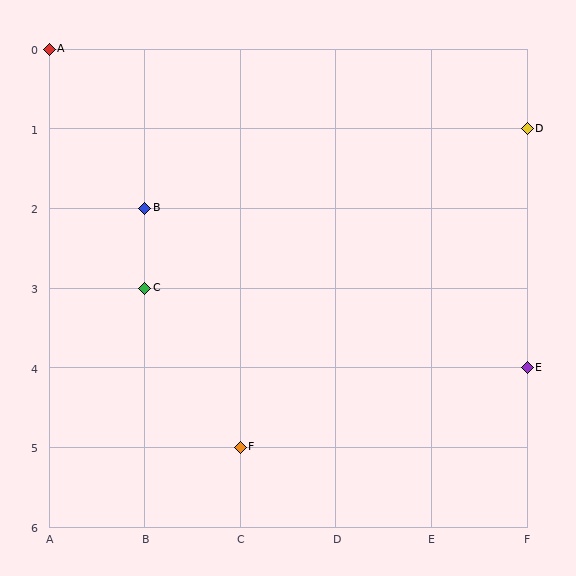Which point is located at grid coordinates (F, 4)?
Point E is at (F, 4).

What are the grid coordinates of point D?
Point D is at grid coordinates (F, 1).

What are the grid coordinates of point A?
Point A is at grid coordinates (A, 0).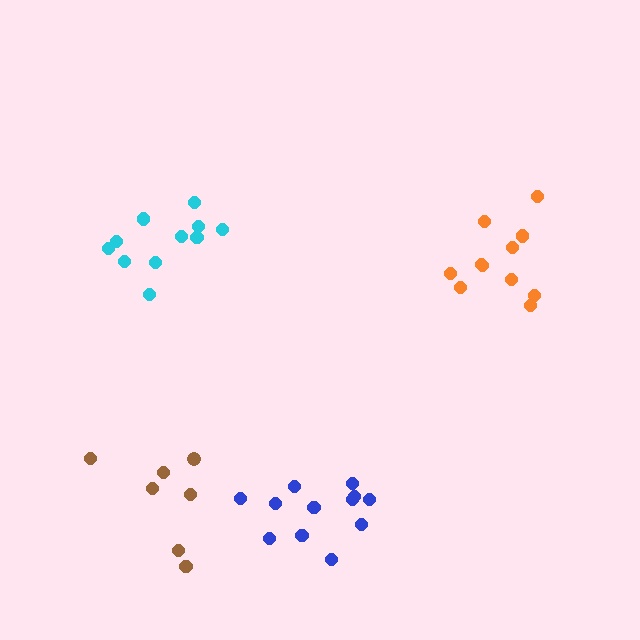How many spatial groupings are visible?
There are 4 spatial groupings.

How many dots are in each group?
Group 1: 12 dots, Group 2: 7 dots, Group 3: 11 dots, Group 4: 11 dots (41 total).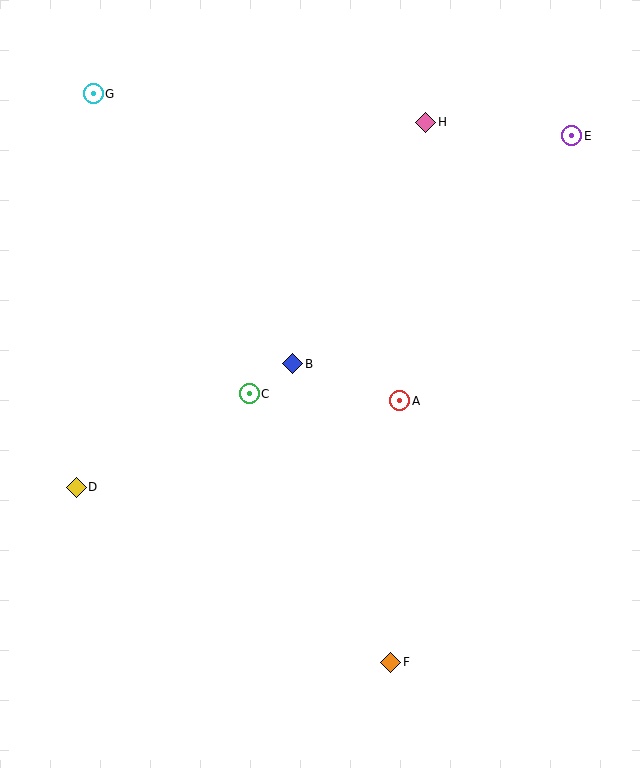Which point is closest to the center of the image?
Point B at (293, 364) is closest to the center.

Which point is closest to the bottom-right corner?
Point F is closest to the bottom-right corner.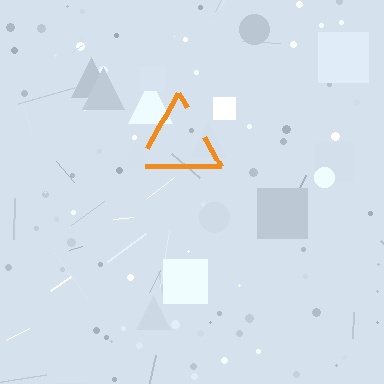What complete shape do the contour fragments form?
The contour fragments form a triangle.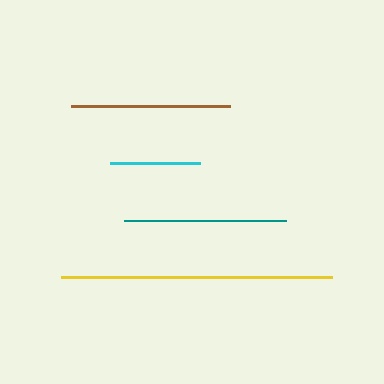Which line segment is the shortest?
The cyan line is the shortest at approximately 90 pixels.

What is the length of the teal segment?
The teal segment is approximately 163 pixels long.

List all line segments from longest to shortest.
From longest to shortest: yellow, teal, brown, cyan.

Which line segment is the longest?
The yellow line is the longest at approximately 271 pixels.